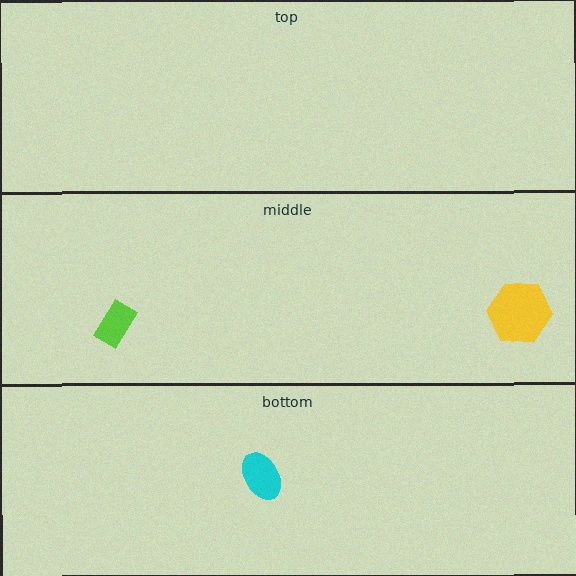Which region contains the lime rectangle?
The middle region.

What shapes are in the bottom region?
The cyan ellipse.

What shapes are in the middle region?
The yellow hexagon, the lime rectangle.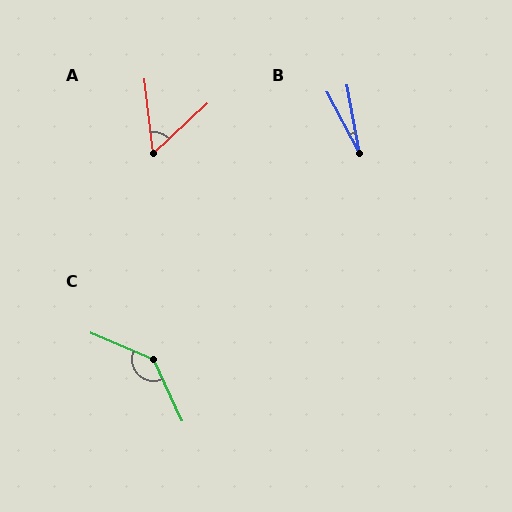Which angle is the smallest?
B, at approximately 17 degrees.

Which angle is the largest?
C, at approximately 138 degrees.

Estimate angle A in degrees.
Approximately 53 degrees.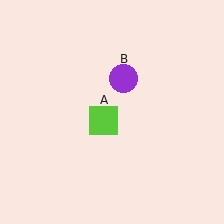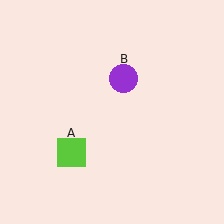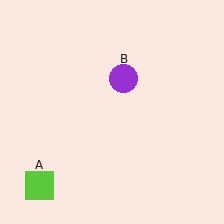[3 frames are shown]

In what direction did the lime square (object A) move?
The lime square (object A) moved down and to the left.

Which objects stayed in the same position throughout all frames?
Purple circle (object B) remained stationary.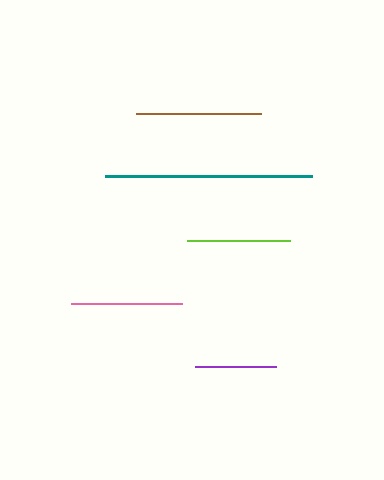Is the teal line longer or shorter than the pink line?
The teal line is longer than the pink line.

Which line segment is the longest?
The teal line is the longest at approximately 207 pixels.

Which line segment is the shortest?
The purple line is the shortest at approximately 82 pixels.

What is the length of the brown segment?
The brown segment is approximately 125 pixels long.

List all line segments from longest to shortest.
From longest to shortest: teal, brown, pink, lime, purple.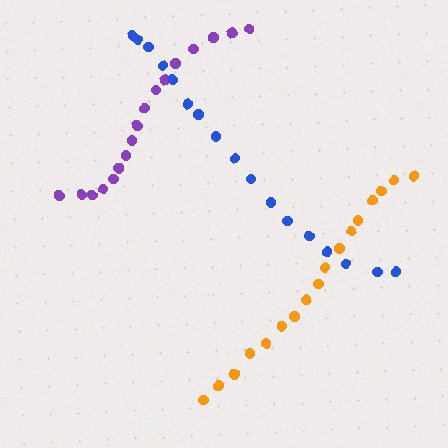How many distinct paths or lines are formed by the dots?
There are 3 distinct paths.